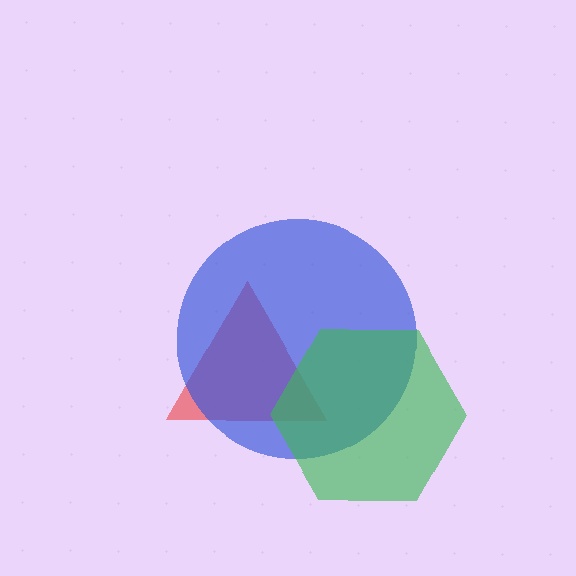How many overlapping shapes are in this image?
There are 3 overlapping shapes in the image.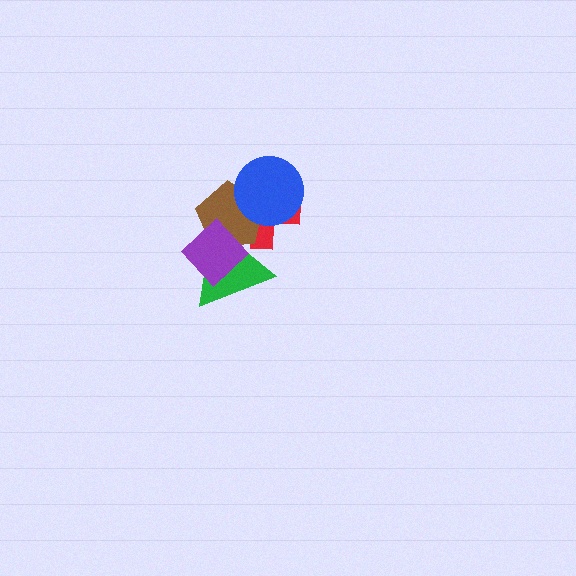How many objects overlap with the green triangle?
3 objects overlap with the green triangle.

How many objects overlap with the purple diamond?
3 objects overlap with the purple diamond.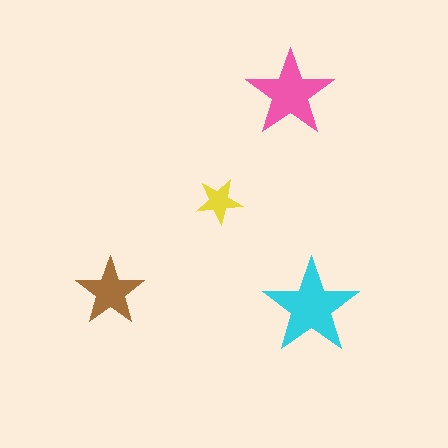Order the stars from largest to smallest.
the cyan one, the pink one, the brown one, the yellow one.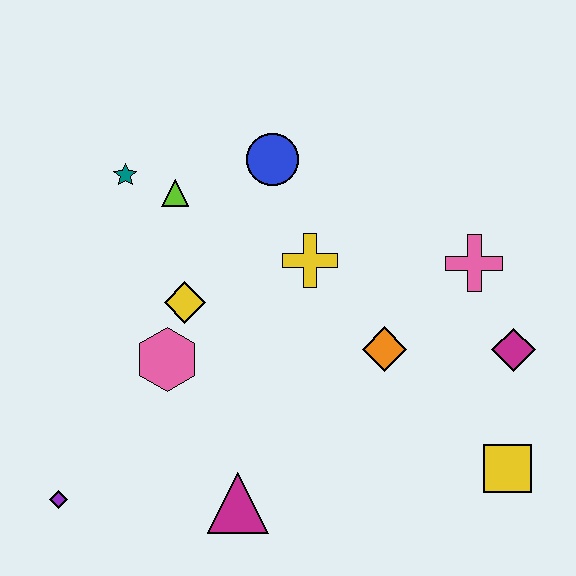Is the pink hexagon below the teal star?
Yes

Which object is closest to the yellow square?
The magenta diamond is closest to the yellow square.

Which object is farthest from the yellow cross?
The purple diamond is farthest from the yellow cross.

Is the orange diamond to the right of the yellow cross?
Yes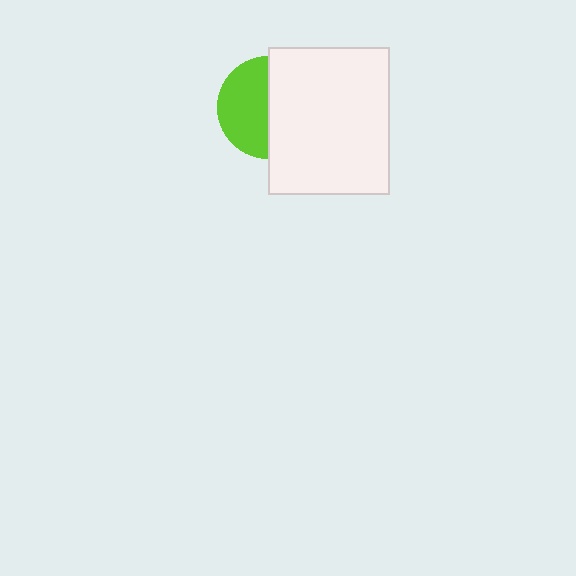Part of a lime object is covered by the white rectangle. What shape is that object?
It is a circle.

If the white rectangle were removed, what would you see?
You would see the complete lime circle.